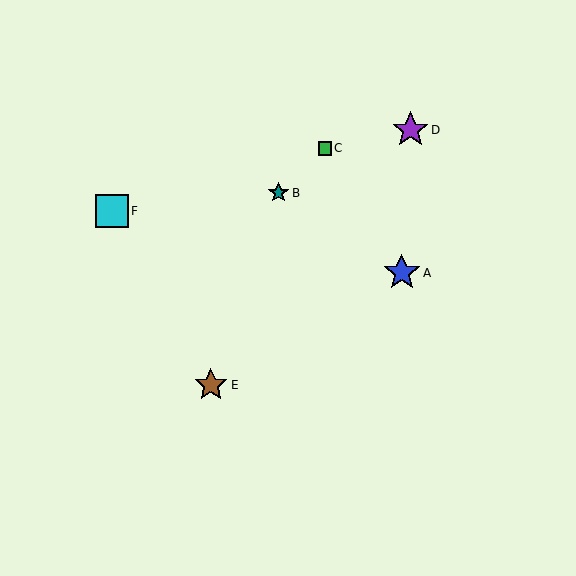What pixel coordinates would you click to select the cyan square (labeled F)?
Click at (112, 211) to select the cyan square F.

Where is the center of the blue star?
The center of the blue star is at (402, 273).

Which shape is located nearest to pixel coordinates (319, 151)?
The green square (labeled C) at (325, 148) is nearest to that location.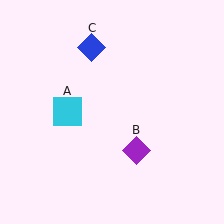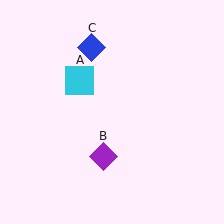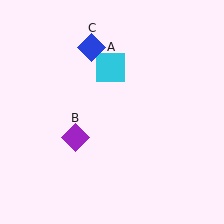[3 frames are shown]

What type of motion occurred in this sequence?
The cyan square (object A), purple diamond (object B) rotated clockwise around the center of the scene.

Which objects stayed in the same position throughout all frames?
Blue diamond (object C) remained stationary.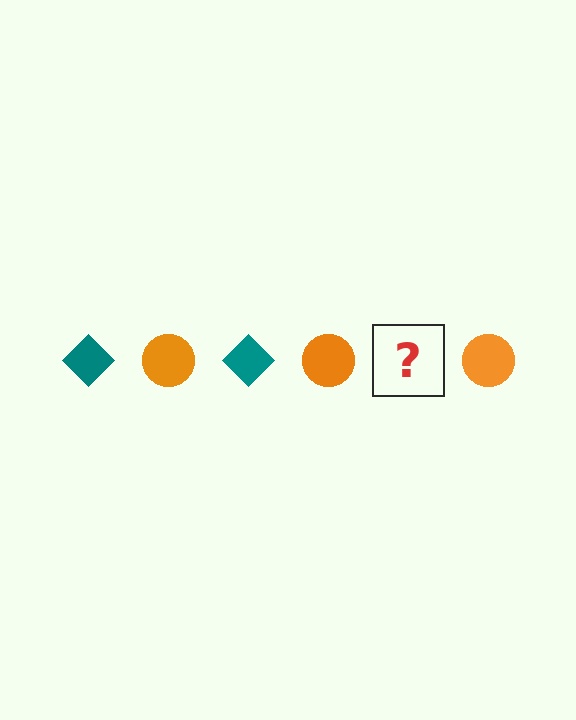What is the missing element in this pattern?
The missing element is a teal diamond.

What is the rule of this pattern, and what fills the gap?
The rule is that the pattern alternates between teal diamond and orange circle. The gap should be filled with a teal diamond.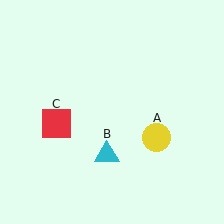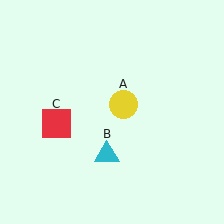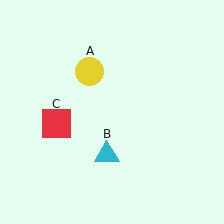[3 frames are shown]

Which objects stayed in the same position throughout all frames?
Cyan triangle (object B) and red square (object C) remained stationary.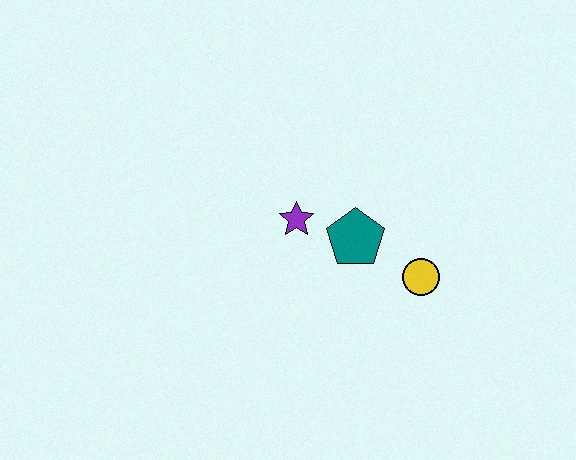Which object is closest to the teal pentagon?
The purple star is closest to the teal pentagon.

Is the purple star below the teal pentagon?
No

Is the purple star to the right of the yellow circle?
No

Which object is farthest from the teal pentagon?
The yellow circle is farthest from the teal pentagon.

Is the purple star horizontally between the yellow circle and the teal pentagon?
No